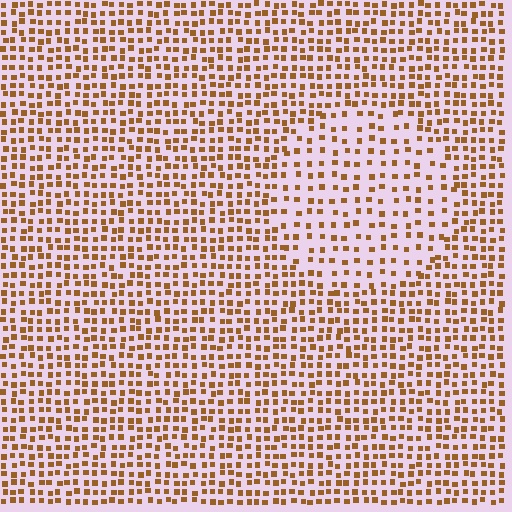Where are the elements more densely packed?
The elements are more densely packed outside the circle boundary.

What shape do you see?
I see a circle.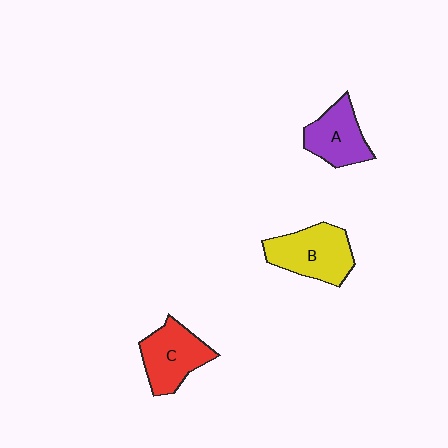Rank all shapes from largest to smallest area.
From largest to smallest: B (yellow), C (red), A (purple).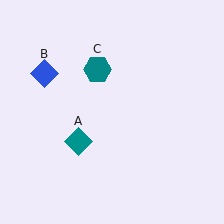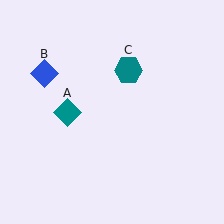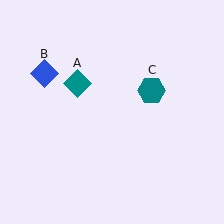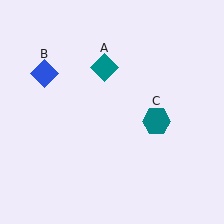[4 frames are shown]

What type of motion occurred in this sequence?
The teal diamond (object A), teal hexagon (object C) rotated clockwise around the center of the scene.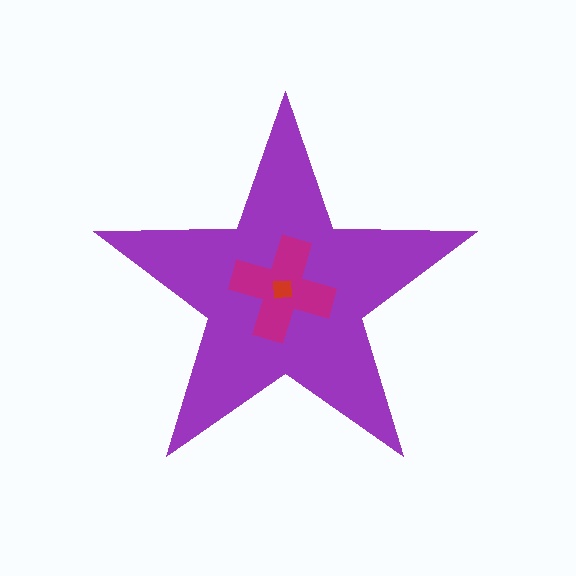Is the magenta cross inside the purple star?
Yes.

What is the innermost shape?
The red square.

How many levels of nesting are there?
3.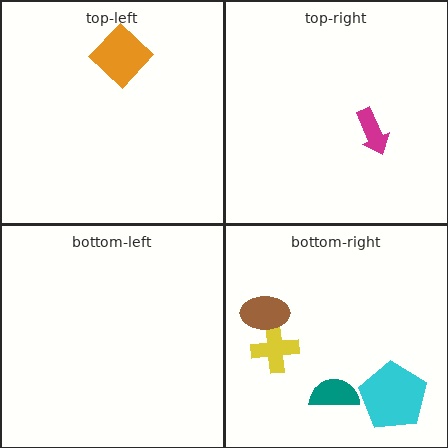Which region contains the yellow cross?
The bottom-right region.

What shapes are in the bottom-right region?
The cyan pentagon, the yellow cross, the teal semicircle, the brown ellipse.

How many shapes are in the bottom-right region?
4.